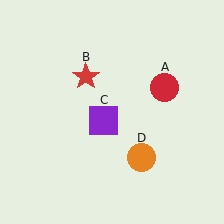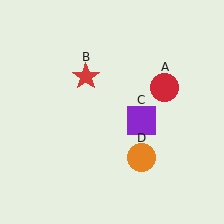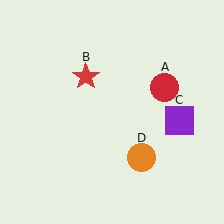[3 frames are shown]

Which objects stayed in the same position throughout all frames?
Red circle (object A) and red star (object B) and orange circle (object D) remained stationary.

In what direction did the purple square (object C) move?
The purple square (object C) moved right.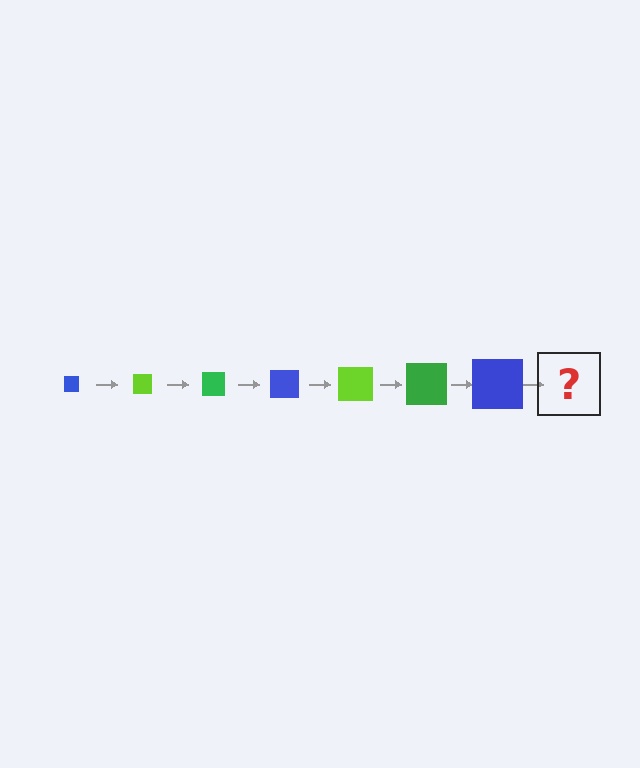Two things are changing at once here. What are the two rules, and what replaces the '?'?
The two rules are that the square grows larger each step and the color cycles through blue, lime, and green. The '?' should be a lime square, larger than the previous one.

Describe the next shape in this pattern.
It should be a lime square, larger than the previous one.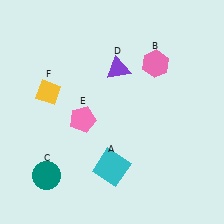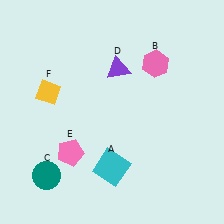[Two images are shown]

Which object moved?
The pink pentagon (E) moved down.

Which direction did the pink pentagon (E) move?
The pink pentagon (E) moved down.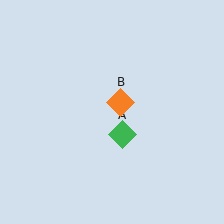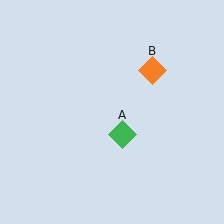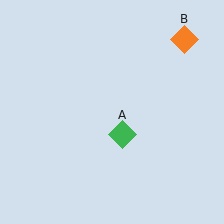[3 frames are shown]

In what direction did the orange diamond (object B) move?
The orange diamond (object B) moved up and to the right.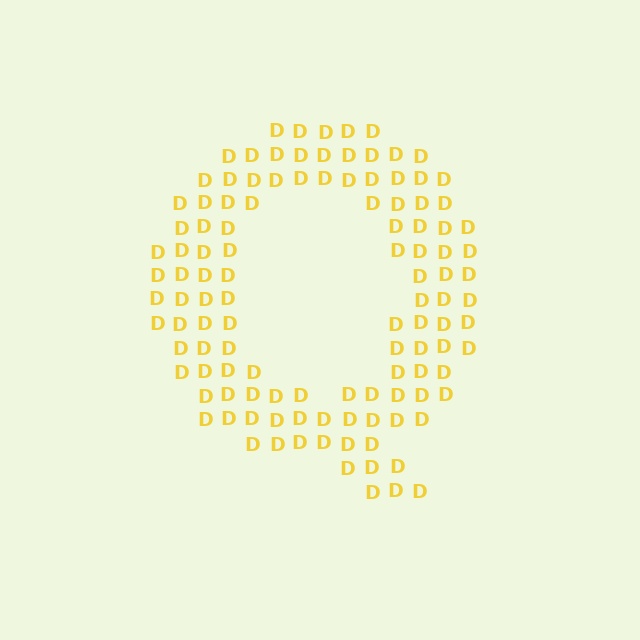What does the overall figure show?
The overall figure shows the letter Q.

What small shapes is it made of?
It is made of small letter D's.